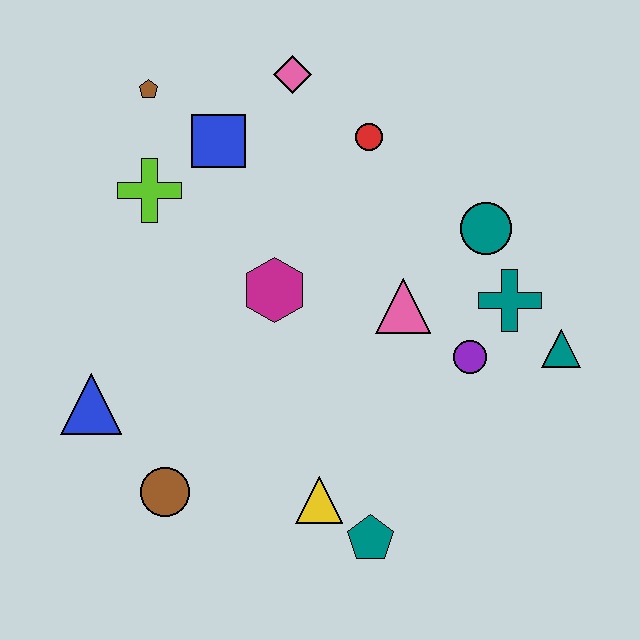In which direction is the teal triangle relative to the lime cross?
The teal triangle is to the right of the lime cross.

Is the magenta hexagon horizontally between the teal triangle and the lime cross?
Yes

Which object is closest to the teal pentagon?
The yellow triangle is closest to the teal pentagon.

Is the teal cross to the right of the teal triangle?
No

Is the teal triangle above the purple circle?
Yes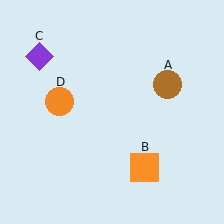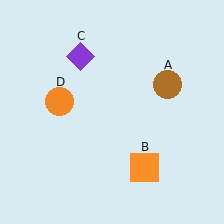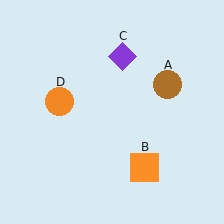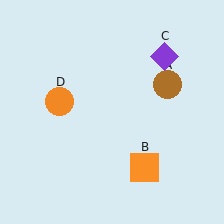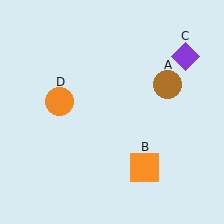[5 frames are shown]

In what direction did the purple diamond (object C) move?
The purple diamond (object C) moved right.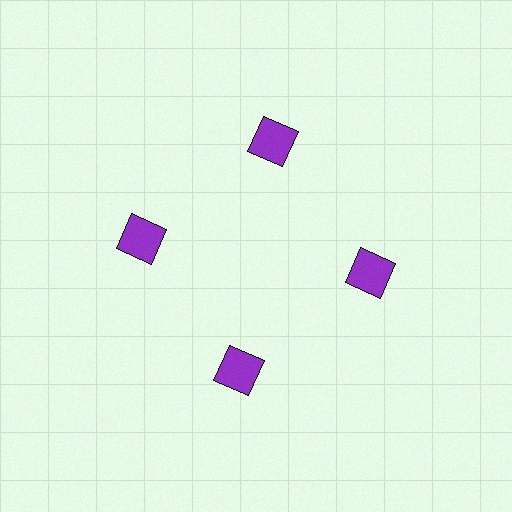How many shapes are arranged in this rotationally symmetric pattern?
There are 4 shapes, arranged in 4 groups of 1.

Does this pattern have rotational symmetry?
Yes, this pattern has 4-fold rotational symmetry. It looks the same after rotating 90 degrees around the center.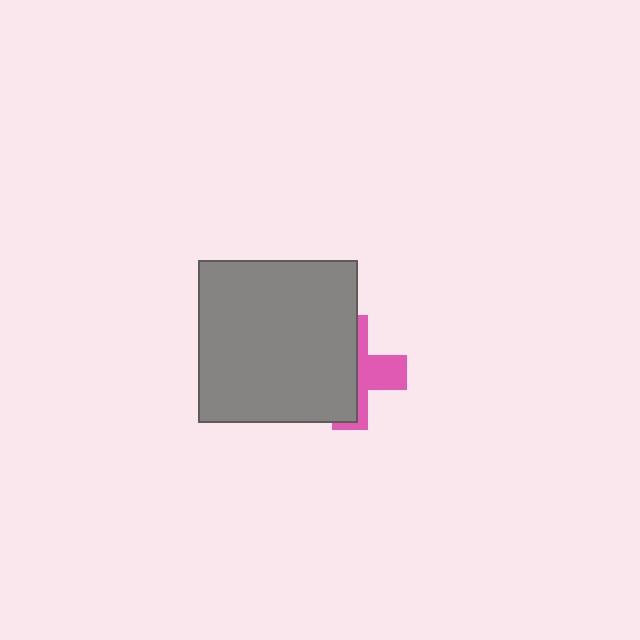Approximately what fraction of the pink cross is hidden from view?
Roughly 61% of the pink cross is hidden behind the gray rectangle.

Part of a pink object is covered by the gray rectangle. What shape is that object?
It is a cross.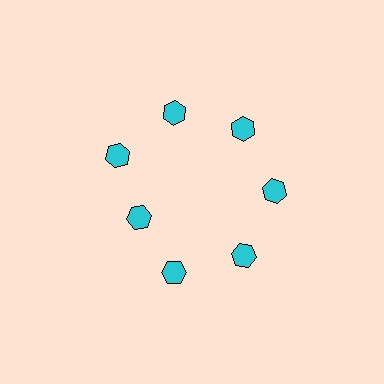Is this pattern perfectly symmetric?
No. The 7 cyan hexagons are arranged in a ring, but one element near the 8 o'clock position is pulled inward toward the center, breaking the 7-fold rotational symmetry.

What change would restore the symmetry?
The symmetry would be restored by moving it outward, back onto the ring so that all 7 hexagons sit at equal angles and equal distance from the center.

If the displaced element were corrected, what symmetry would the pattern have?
It would have 7-fold rotational symmetry — the pattern would map onto itself every 51 degrees.